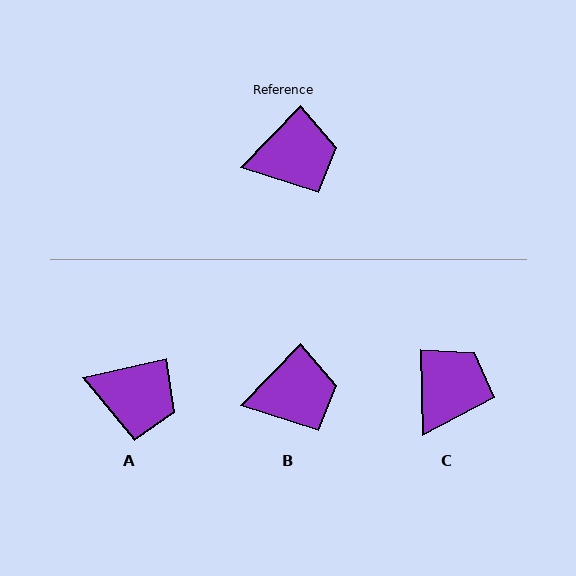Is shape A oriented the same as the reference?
No, it is off by about 33 degrees.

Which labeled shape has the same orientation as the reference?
B.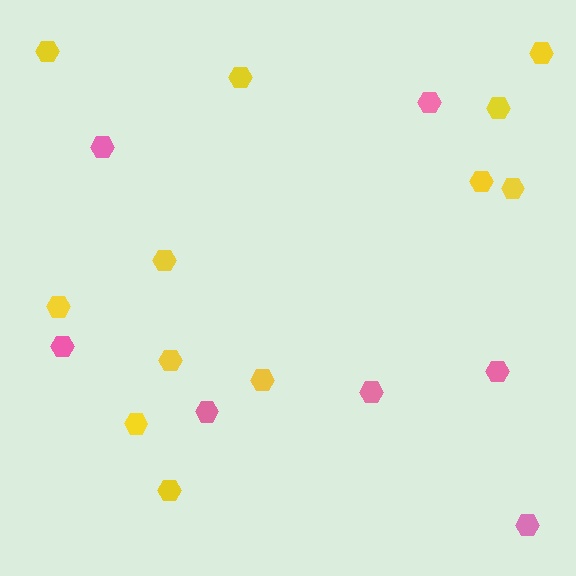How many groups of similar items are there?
There are 2 groups: one group of pink hexagons (7) and one group of yellow hexagons (12).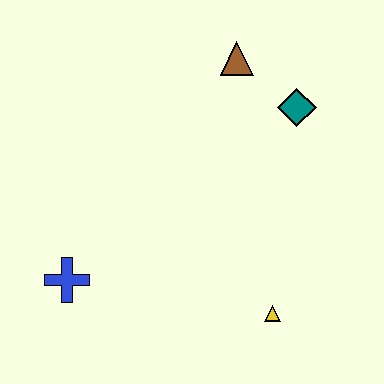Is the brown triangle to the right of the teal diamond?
No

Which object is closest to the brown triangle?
The teal diamond is closest to the brown triangle.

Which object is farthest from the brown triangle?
The blue cross is farthest from the brown triangle.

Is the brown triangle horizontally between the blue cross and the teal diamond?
Yes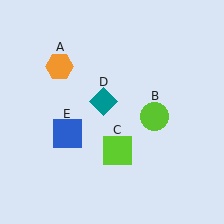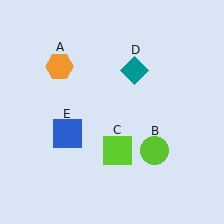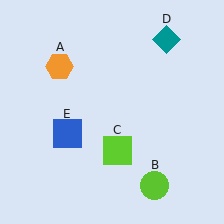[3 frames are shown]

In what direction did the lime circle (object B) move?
The lime circle (object B) moved down.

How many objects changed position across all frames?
2 objects changed position: lime circle (object B), teal diamond (object D).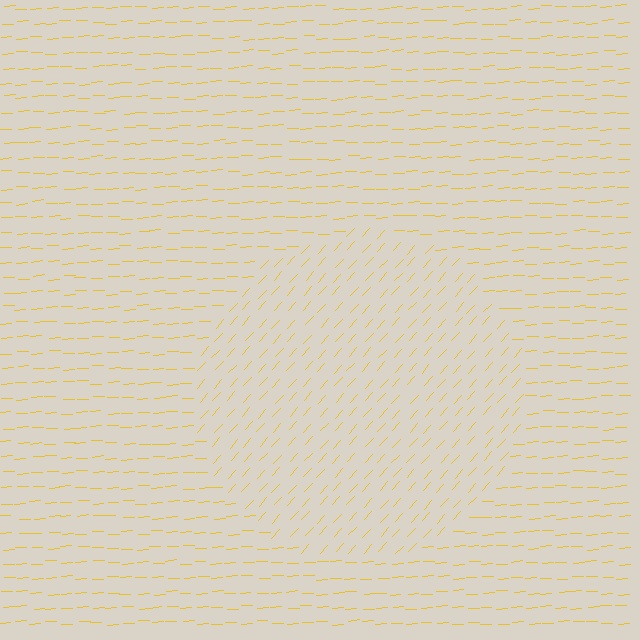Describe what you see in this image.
The image is filled with small yellow line segments. A circle region in the image has lines oriented differently from the surrounding lines, creating a visible texture boundary.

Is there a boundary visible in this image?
Yes, there is a texture boundary formed by a change in line orientation.